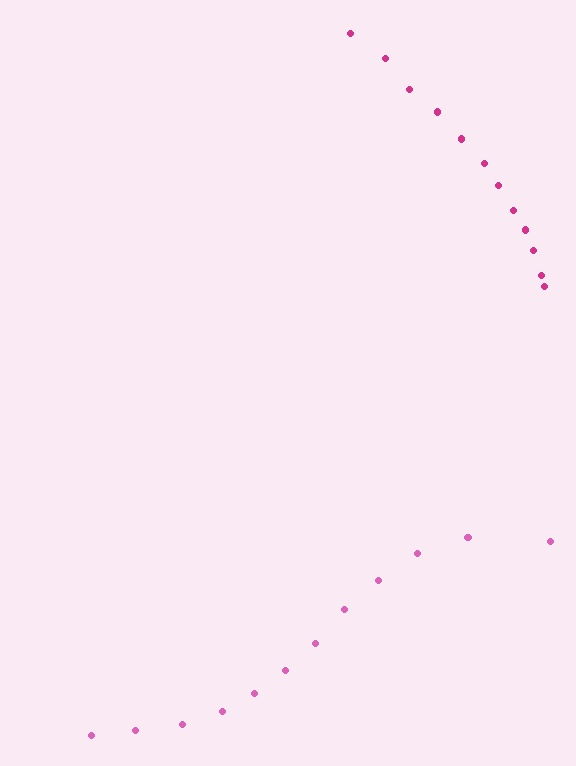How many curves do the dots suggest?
There are 2 distinct paths.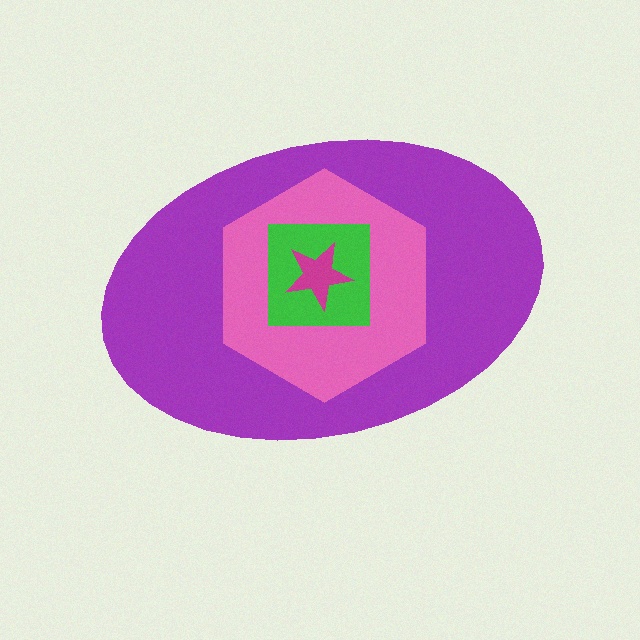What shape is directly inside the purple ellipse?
The pink hexagon.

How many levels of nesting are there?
4.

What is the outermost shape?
The purple ellipse.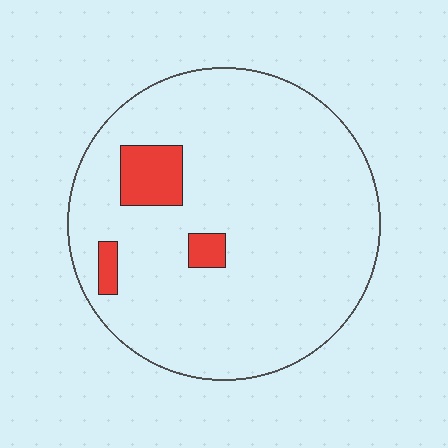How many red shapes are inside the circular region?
3.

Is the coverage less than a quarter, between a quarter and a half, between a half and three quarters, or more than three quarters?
Less than a quarter.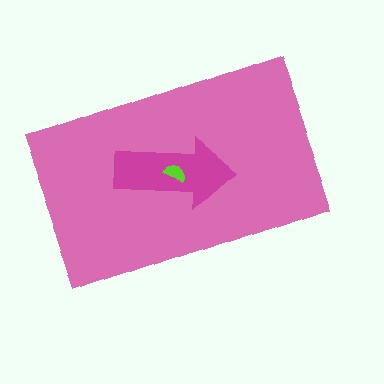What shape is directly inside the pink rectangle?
The magenta arrow.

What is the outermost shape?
The pink rectangle.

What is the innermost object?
The lime semicircle.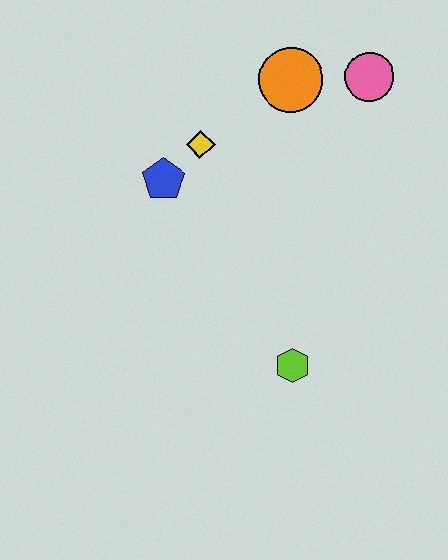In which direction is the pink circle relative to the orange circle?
The pink circle is to the right of the orange circle.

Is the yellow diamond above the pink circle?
No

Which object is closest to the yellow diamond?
The blue pentagon is closest to the yellow diamond.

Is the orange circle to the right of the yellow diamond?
Yes